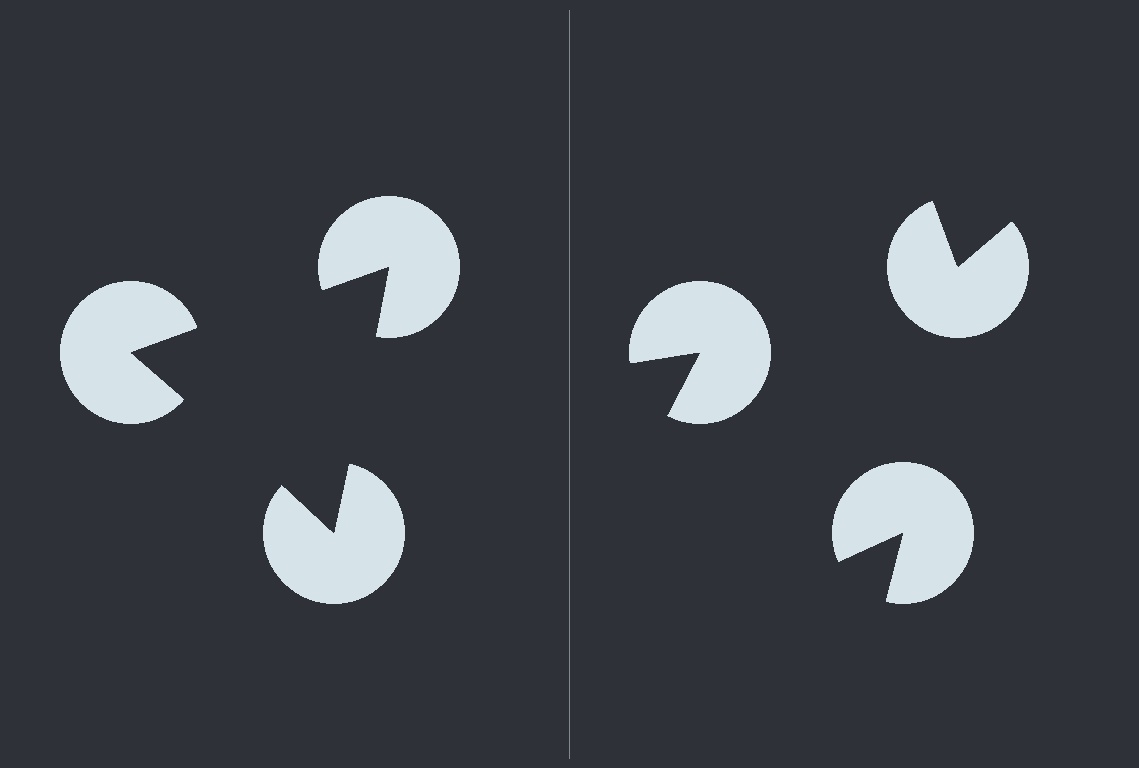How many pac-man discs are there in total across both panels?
6 — 3 on each side.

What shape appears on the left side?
An illusory triangle.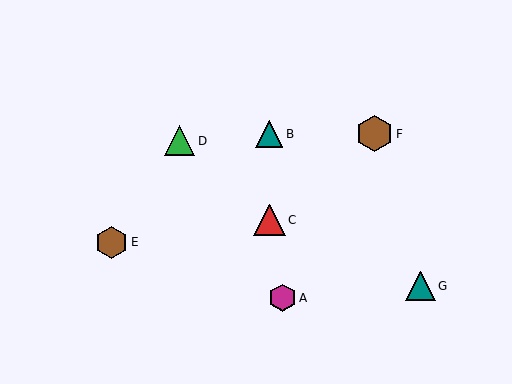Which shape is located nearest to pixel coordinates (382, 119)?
The brown hexagon (labeled F) at (375, 134) is nearest to that location.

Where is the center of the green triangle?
The center of the green triangle is at (179, 141).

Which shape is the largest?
The brown hexagon (labeled F) is the largest.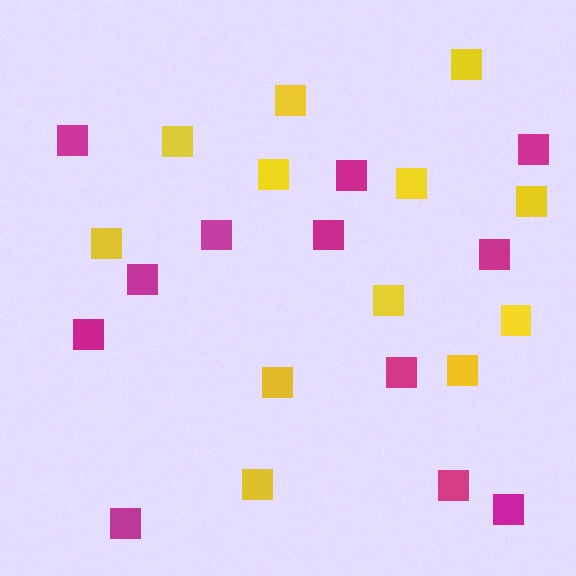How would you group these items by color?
There are 2 groups: one group of yellow squares (12) and one group of magenta squares (12).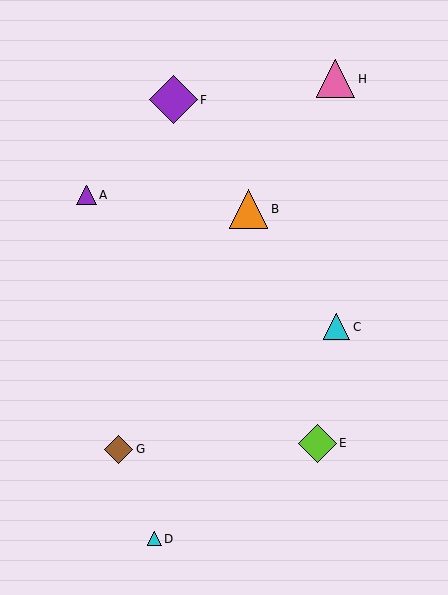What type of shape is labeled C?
Shape C is a cyan triangle.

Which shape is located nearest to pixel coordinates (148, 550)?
The cyan triangle (labeled D) at (154, 539) is nearest to that location.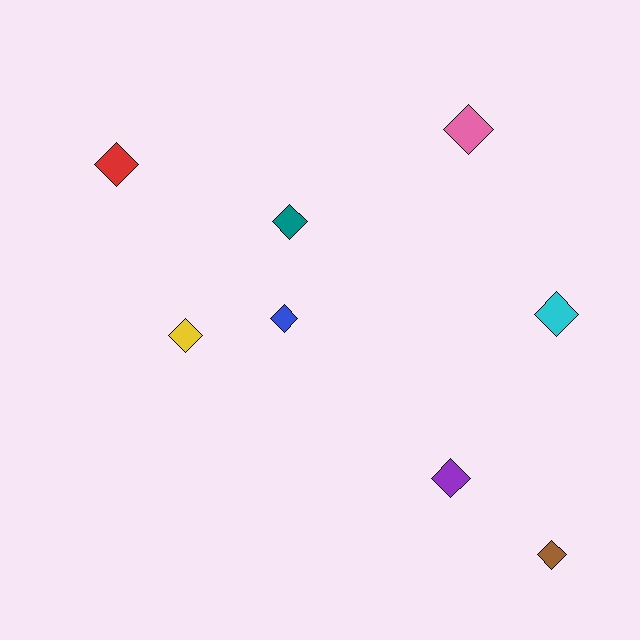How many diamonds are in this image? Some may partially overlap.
There are 8 diamonds.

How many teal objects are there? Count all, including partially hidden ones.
There is 1 teal object.